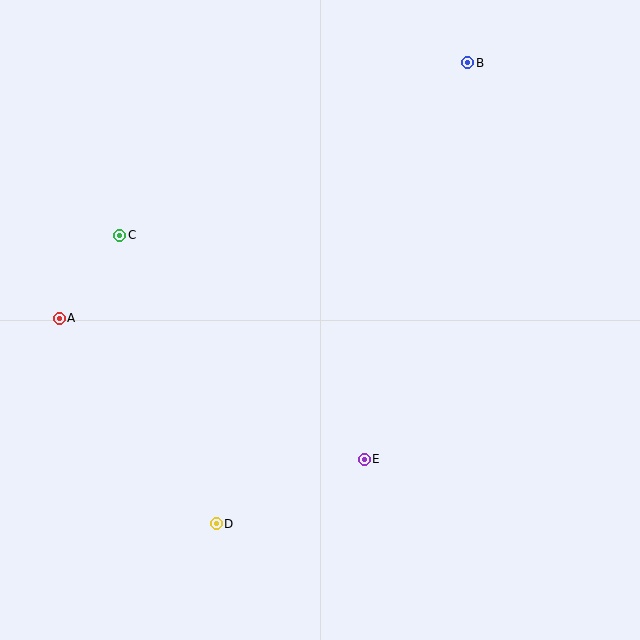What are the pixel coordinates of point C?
Point C is at (120, 235).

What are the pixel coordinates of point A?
Point A is at (59, 318).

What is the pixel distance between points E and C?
The distance between E and C is 332 pixels.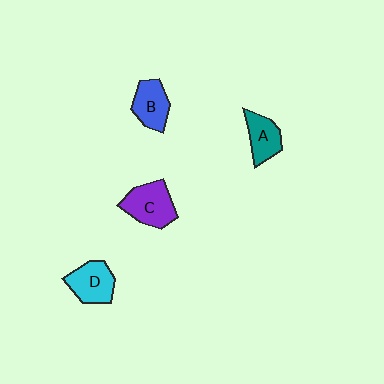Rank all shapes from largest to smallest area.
From largest to smallest: C (purple), D (cyan), B (blue), A (teal).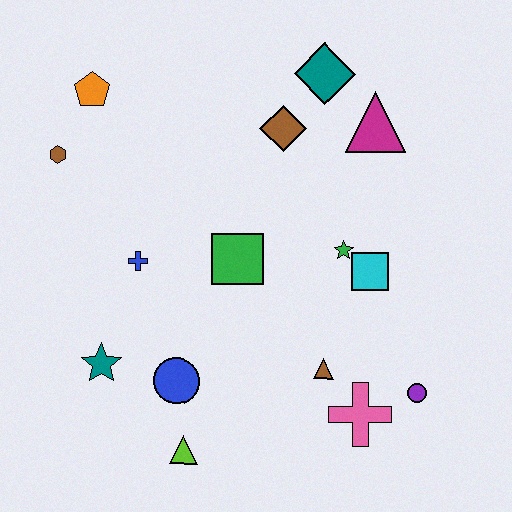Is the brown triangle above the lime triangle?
Yes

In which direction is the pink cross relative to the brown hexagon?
The pink cross is to the right of the brown hexagon.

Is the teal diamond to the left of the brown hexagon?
No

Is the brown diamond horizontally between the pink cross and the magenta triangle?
No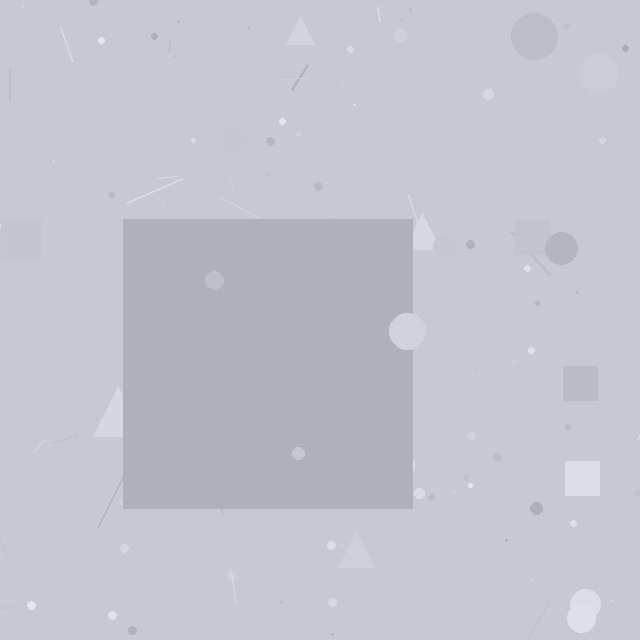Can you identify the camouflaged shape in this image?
The camouflaged shape is a square.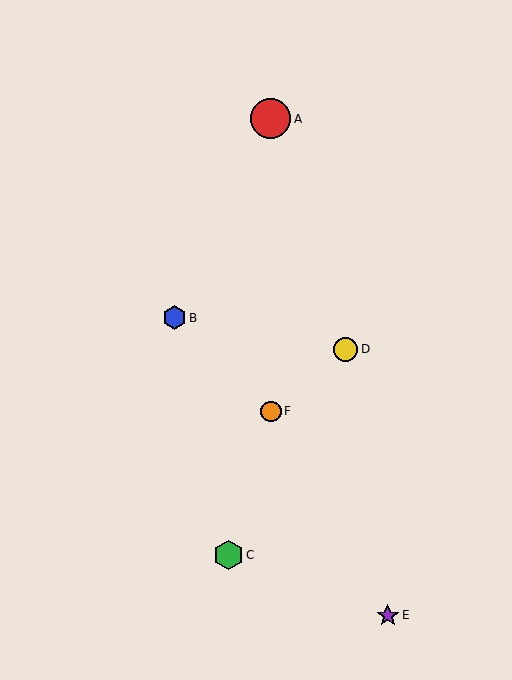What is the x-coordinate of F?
Object F is at x≈271.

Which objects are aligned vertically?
Objects A, F are aligned vertically.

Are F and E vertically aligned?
No, F is at x≈271 and E is at x≈388.